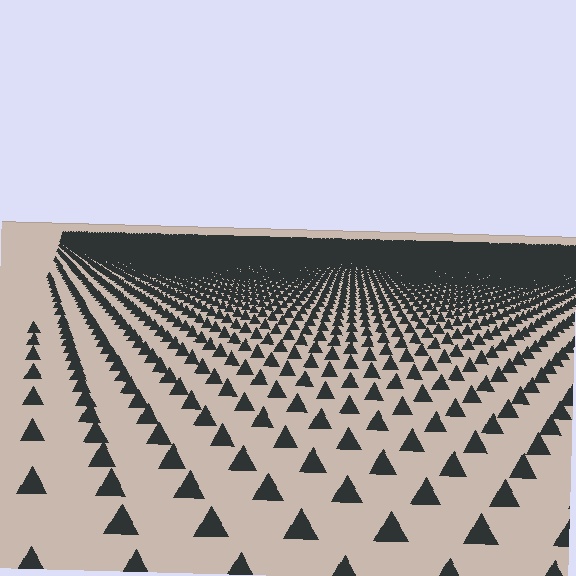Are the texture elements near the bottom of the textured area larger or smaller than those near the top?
Larger. Near the bottom, elements are closer to the viewer and appear at a bigger on-screen size.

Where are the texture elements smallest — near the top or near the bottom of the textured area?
Near the top.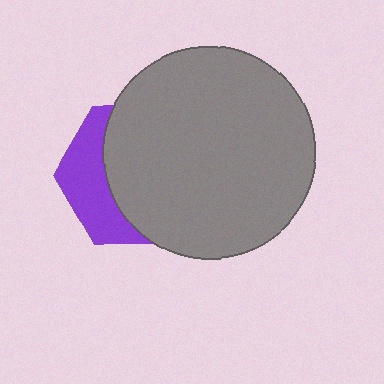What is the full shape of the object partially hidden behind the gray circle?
The partially hidden object is a purple hexagon.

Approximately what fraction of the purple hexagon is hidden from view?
Roughly 66% of the purple hexagon is hidden behind the gray circle.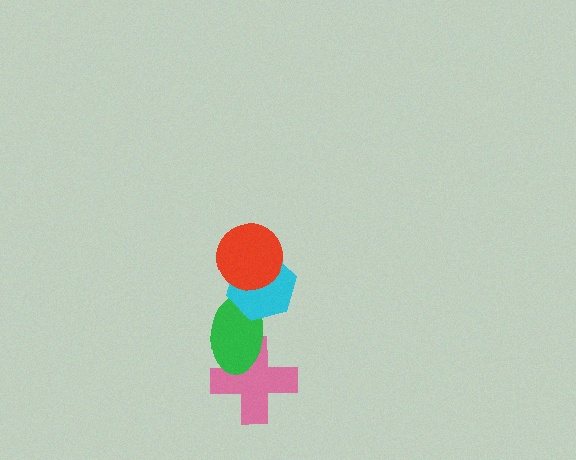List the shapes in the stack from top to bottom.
From top to bottom: the red circle, the cyan hexagon, the green ellipse, the pink cross.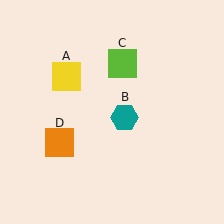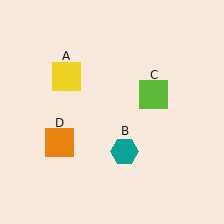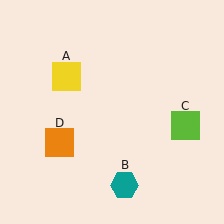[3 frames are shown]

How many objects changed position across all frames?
2 objects changed position: teal hexagon (object B), lime square (object C).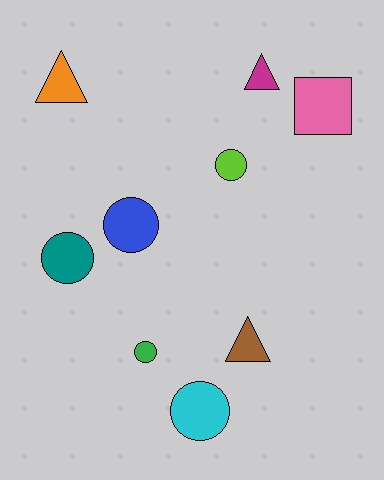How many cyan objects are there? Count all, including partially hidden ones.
There is 1 cyan object.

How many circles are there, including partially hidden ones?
There are 5 circles.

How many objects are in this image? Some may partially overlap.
There are 9 objects.